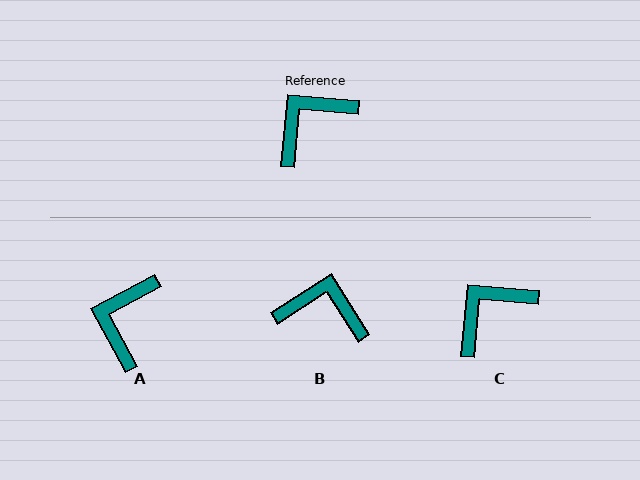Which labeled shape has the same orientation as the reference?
C.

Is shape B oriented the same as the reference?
No, it is off by about 52 degrees.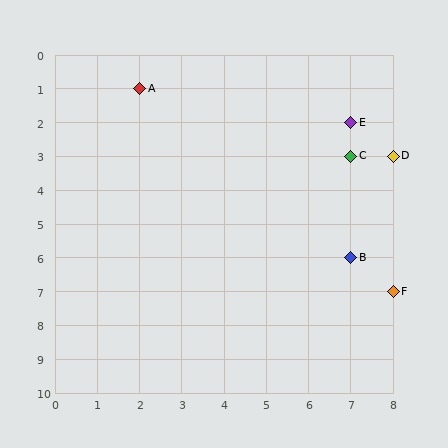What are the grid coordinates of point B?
Point B is at grid coordinates (7, 6).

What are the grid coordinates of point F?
Point F is at grid coordinates (8, 7).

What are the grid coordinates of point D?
Point D is at grid coordinates (8, 3).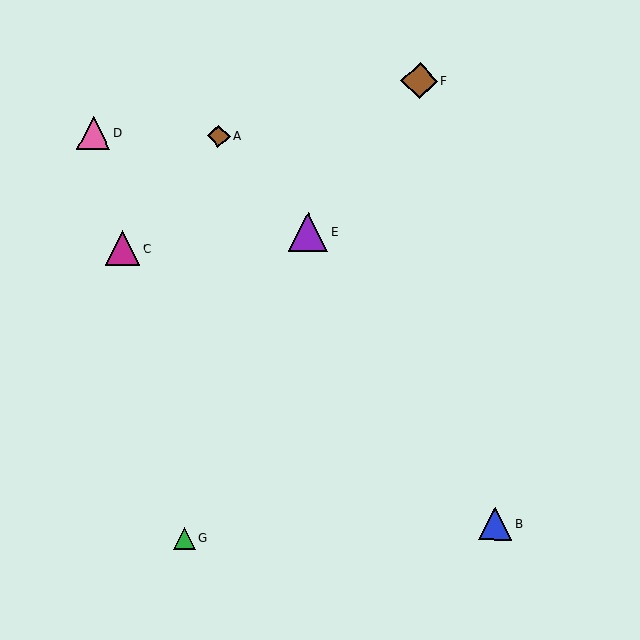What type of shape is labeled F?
Shape F is a brown diamond.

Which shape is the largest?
The purple triangle (labeled E) is the largest.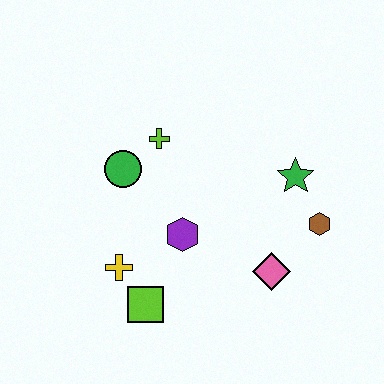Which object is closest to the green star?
The brown hexagon is closest to the green star.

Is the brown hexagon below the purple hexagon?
No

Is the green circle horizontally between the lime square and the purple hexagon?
No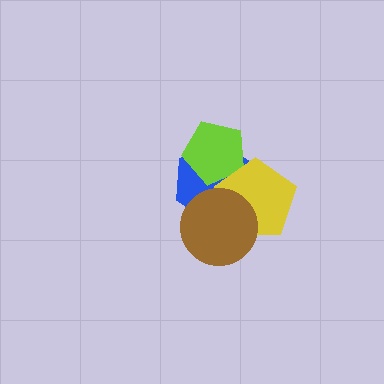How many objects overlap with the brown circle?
2 objects overlap with the brown circle.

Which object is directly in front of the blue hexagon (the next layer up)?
The lime pentagon is directly in front of the blue hexagon.